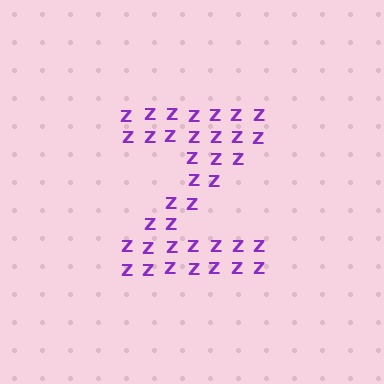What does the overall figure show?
The overall figure shows the letter Z.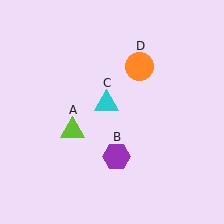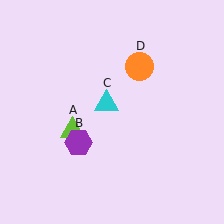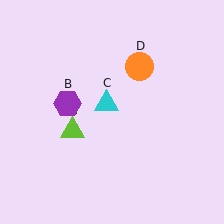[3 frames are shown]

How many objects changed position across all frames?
1 object changed position: purple hexagon (object B).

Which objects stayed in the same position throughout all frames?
Lime triangle (object A) and cyan triangle (object C) and orange circle (object D) remained stationary.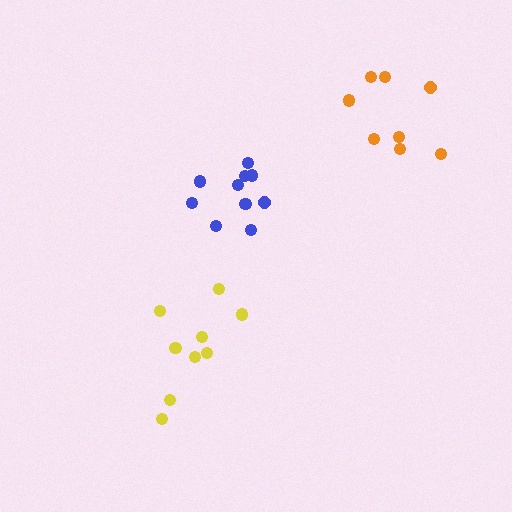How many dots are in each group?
Group 1: 10 dots, Group 2: 9 dots, Group 3: 8 dots (27 total).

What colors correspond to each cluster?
The clusters are colored: blue, yellow, orange.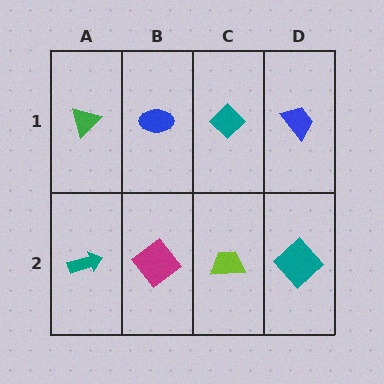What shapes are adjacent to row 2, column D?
A blue trapezoid (row 1, column D), a lime trapezoid (row 2, column C).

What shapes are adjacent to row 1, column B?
A magenta diamond (row 2, column B), a green triangle (row 1, column A), a teal diamond (row 1, column C).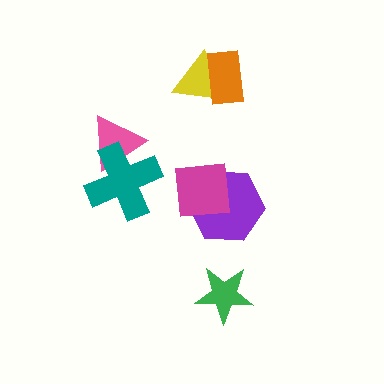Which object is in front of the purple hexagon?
The magenta square is in front of the purple hexagon.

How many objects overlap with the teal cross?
1 object overlaps with the teal cross.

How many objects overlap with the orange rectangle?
1 object overlaps with the orange rectangle.